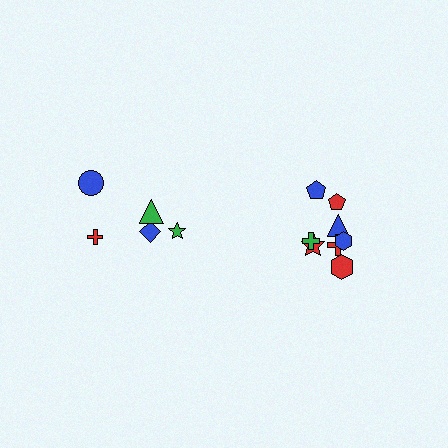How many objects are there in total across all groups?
There are 13 objects.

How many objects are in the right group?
There are 8 objects.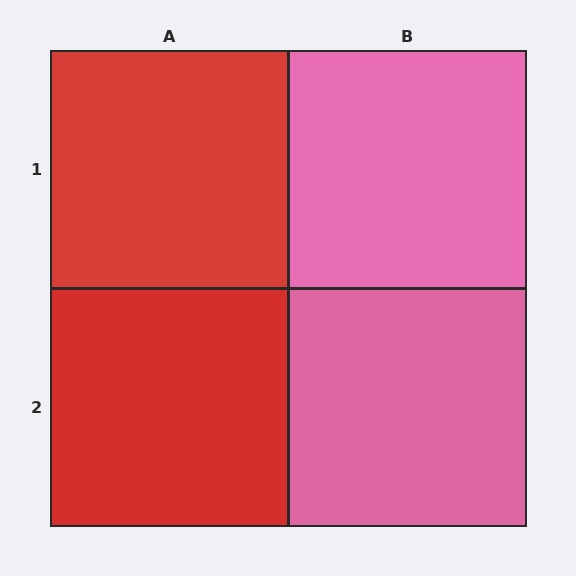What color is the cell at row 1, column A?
Red.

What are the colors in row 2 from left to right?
Red, pink.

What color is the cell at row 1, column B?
Pink.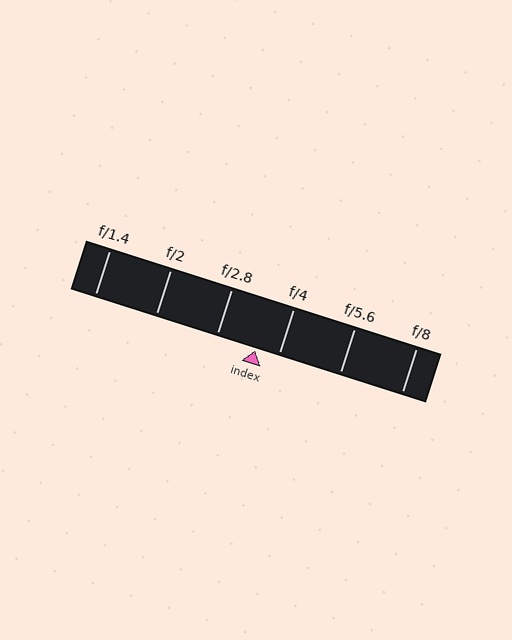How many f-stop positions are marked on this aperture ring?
There are 6 f-stop positions marked.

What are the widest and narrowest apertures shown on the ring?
The widest aperture shown is f/1.4 and the narrowest is f/8.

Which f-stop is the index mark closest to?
The index mark is closest to f/4.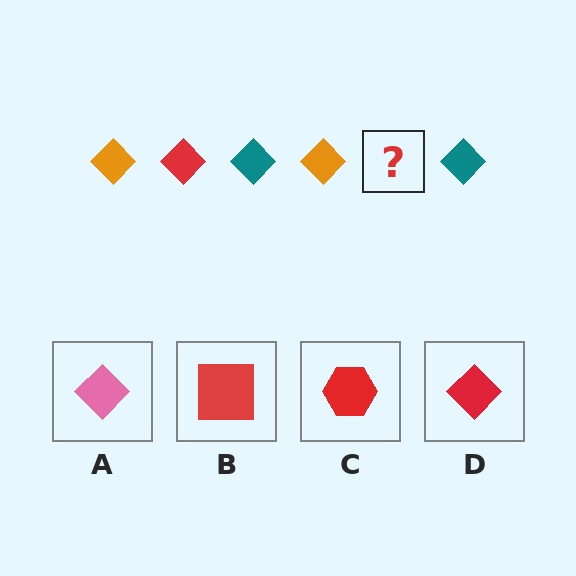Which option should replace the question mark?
Option D.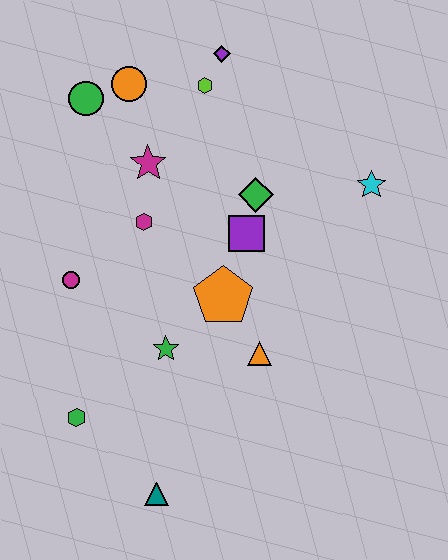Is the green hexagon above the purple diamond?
No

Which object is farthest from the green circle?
The teal triangle is farthest from the green circle.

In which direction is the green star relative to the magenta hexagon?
The green star is below the magenta hexagon.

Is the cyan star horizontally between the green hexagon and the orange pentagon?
No